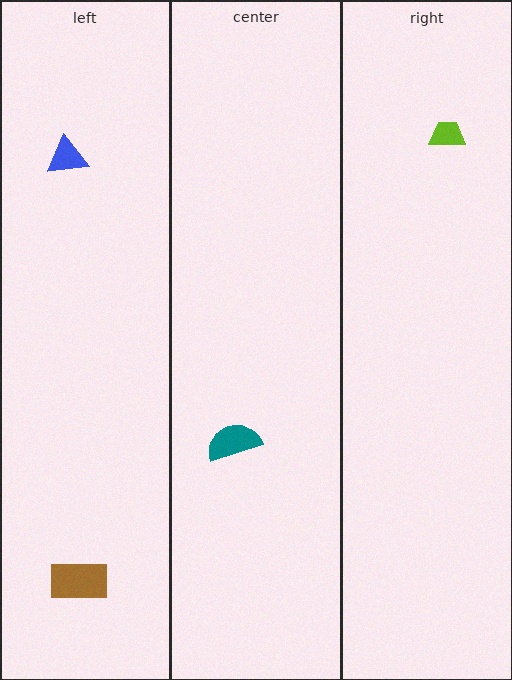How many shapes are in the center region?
1.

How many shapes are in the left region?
2.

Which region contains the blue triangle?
The left region.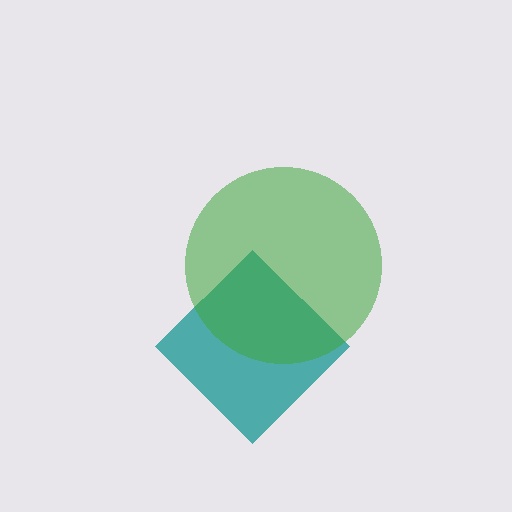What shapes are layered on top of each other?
The layered shapes are: a teal diamond, a green circle.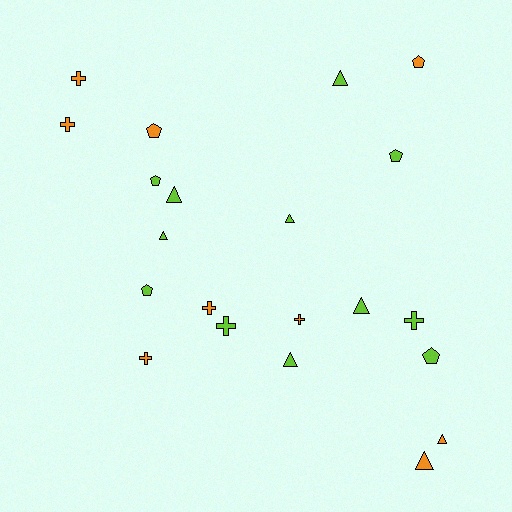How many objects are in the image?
There are 21 objects.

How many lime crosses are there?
There are 2 lime crosses.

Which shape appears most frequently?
Triangle, with 8 objects.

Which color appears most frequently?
Lime, with 12 objects.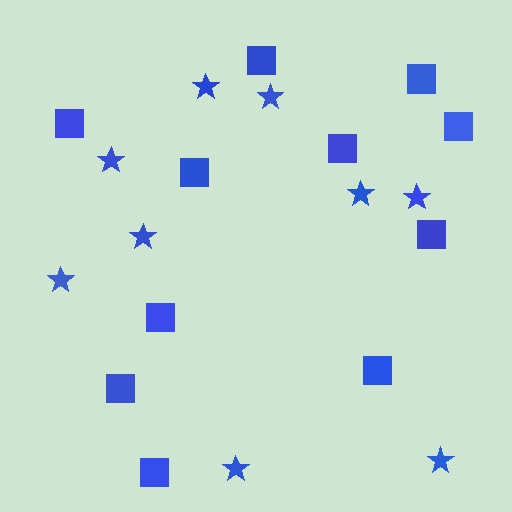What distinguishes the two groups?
There are 2 groups: one group of stars (9) and one group of squares (11).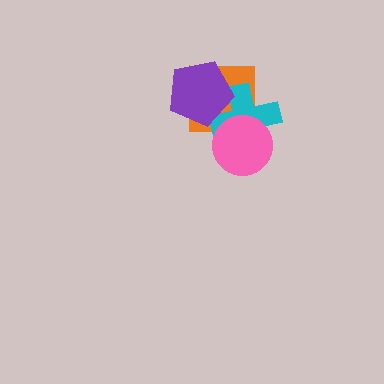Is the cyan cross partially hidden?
Yes, it is partially covered by another shape.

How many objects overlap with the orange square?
3 objects overlap with the orange square.